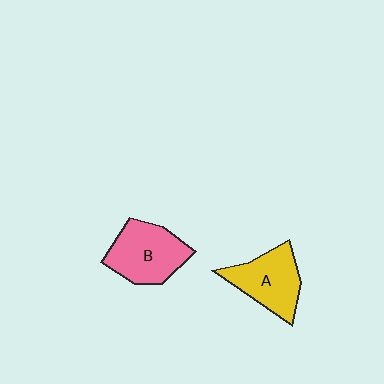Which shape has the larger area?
Shape B (pink).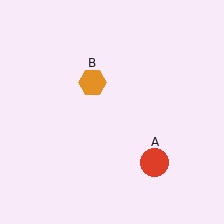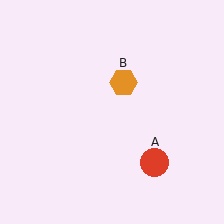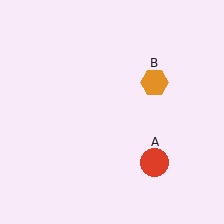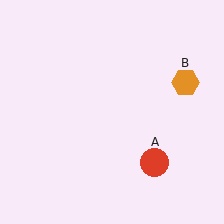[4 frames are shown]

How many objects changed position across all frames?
1 object changed position: orange hexagon (object B).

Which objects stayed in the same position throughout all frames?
Red circle (object A) remained stationary.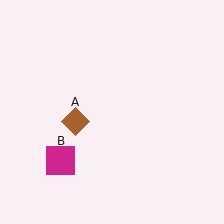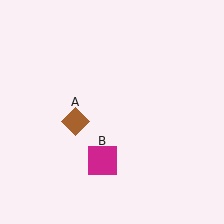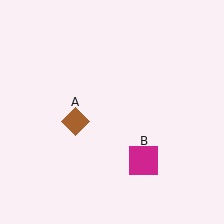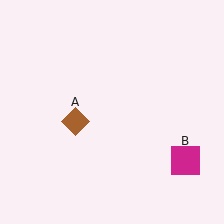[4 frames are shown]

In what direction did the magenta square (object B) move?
The magenta square (object B) moved right.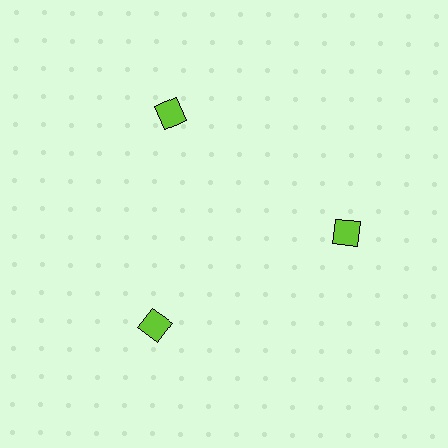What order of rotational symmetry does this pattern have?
This pattern has 3-fold rotational symmetry.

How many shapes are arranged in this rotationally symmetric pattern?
There are 3 shapes, arranged in 3 groups of 1.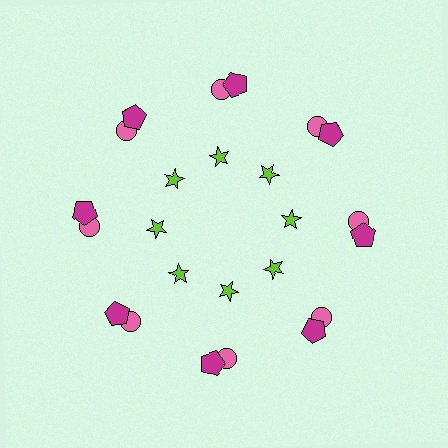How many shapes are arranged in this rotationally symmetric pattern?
There are 24 shapes, arranged in 8 groups of 3.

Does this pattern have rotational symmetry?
Yes, this pattern has 8-fold rotational symmetry. It looks the same after rotating 45 degrees around the center.